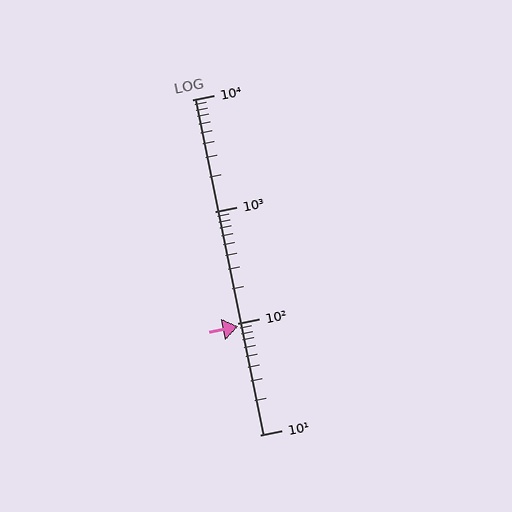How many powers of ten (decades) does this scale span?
The scale spans 3 decades, from 10 to 10000.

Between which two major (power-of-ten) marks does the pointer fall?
The pointer is between 10 and 100.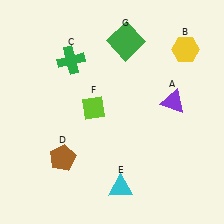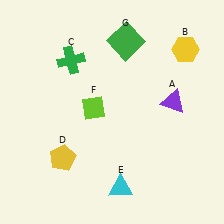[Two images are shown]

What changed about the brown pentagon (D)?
In Image 1, D is brown. In Image 2, it changed to yellow.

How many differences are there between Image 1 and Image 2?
There is 1 difference between the two images.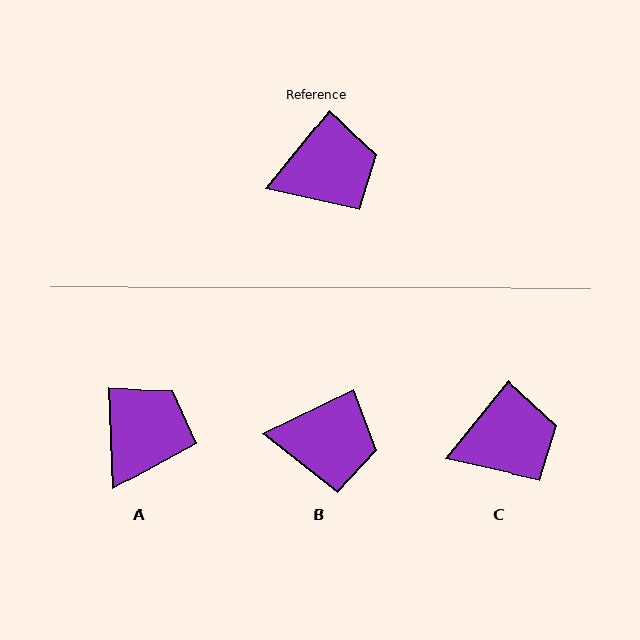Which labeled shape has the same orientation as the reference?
C.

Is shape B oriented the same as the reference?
No, it is off by about 26 degrees.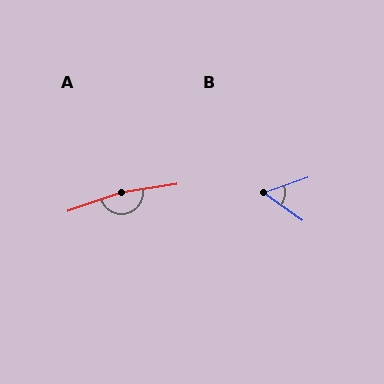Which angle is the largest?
A, at approximately 170 degrees.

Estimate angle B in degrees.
Approximately 54 degrees.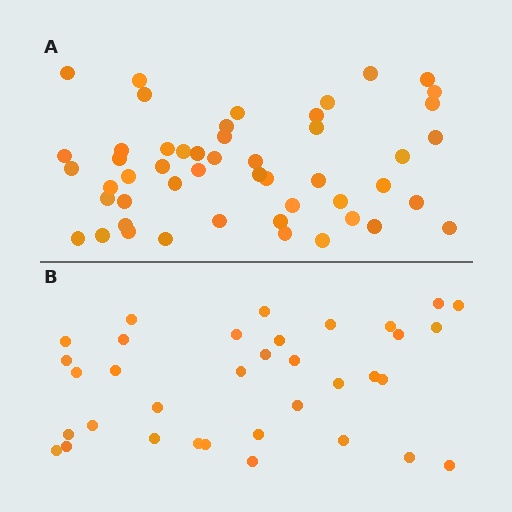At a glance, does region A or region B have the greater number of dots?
Region A (the top region) has more dots.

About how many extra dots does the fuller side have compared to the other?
Region A has approximately 15 more dots than region B.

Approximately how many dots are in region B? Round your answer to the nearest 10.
About 40 dots. (The exact count is 35, which rounds to 40.)